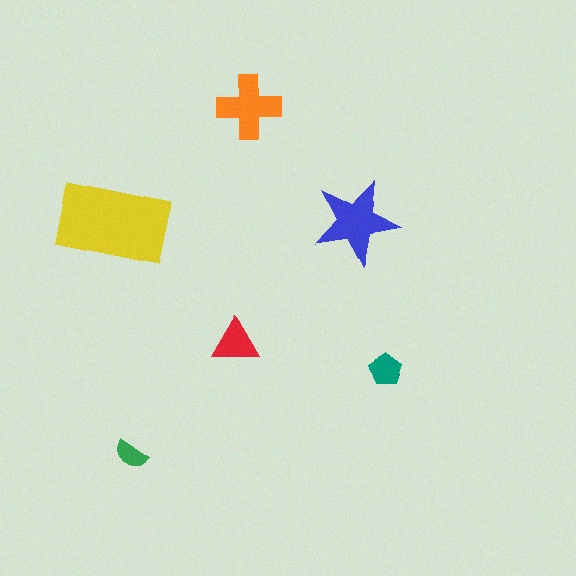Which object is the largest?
The yellow rectangle.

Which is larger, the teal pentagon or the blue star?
The blue star.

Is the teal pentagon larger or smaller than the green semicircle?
Larger.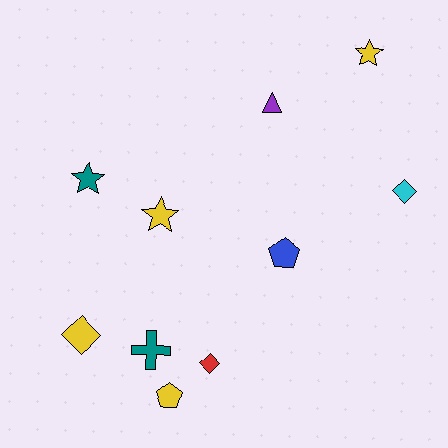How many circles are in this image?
There are no circles.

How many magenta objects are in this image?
There are no magenta objects.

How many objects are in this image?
There are 10 objects.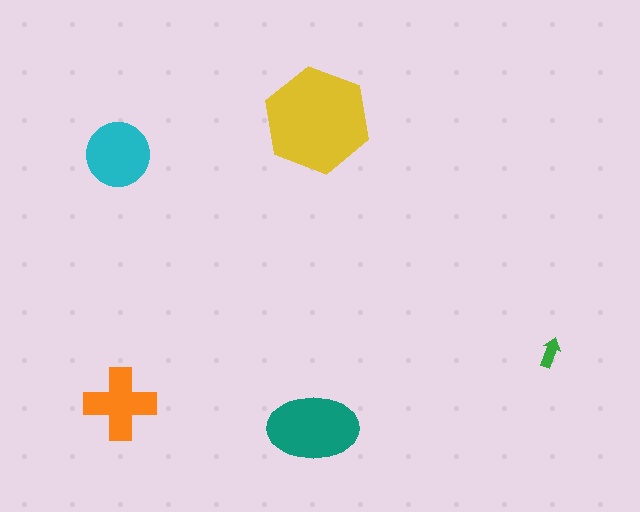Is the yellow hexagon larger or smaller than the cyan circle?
Larger.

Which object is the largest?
The yellow hexagon.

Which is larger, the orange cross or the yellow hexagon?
The yellow hexagon.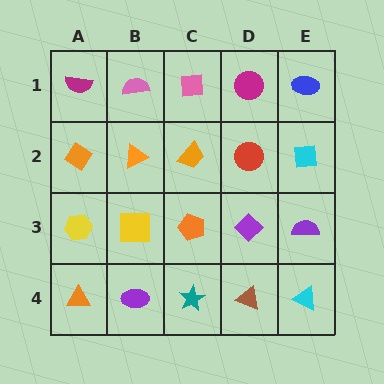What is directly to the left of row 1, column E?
A magenta circle.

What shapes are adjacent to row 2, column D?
A magenta circle (row 1, column D), a purple diamond (row 3, column D), an orange trapezoid (row 2, column C), a cyan square (row 2, column E).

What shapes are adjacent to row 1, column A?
An orange diamond (row 2, column A), a pink semicircle (row 1, column B).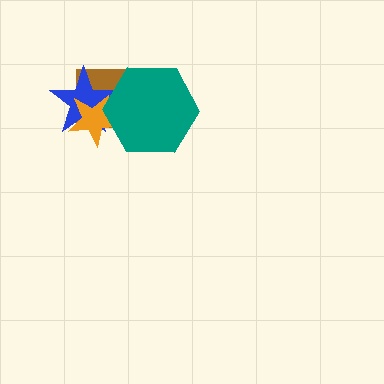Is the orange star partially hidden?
Yes, it is partially covered by another shape.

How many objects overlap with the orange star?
3 objects overlap with the orange star.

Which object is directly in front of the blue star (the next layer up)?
The orange star is directly in front of the blue star.